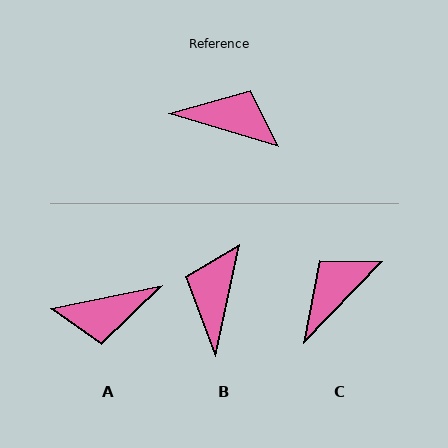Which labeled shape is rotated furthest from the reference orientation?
A, about 152 degrees away.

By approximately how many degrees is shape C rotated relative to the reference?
Approximately 63 degrees counter-clockwise.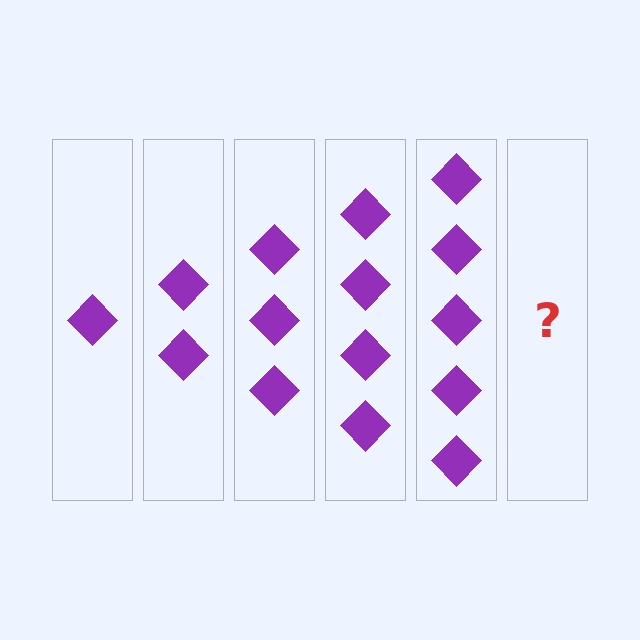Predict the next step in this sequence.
The next step is 6 diamonds.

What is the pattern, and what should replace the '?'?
The pattern is that each step adds one more diamond. The '?' should be 6 diamonds.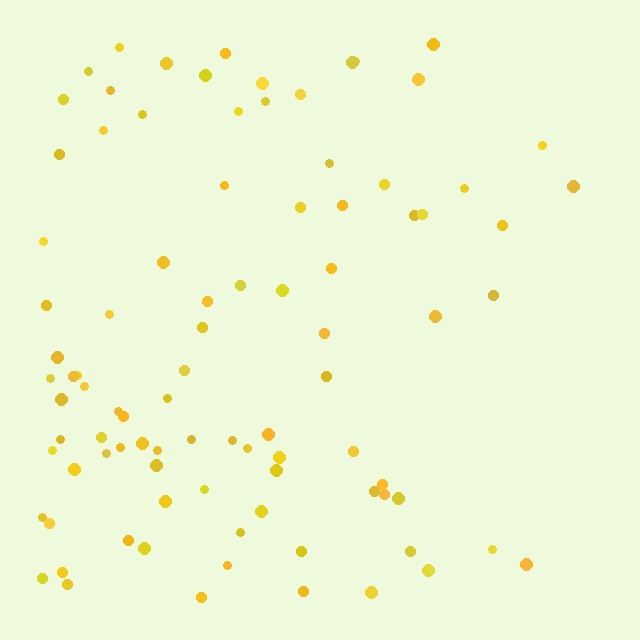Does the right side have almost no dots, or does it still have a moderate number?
Still a moderate number, just noticeably fewer than the left.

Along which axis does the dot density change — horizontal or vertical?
Horizontal.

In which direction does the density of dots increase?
From right to left, with the left side densest.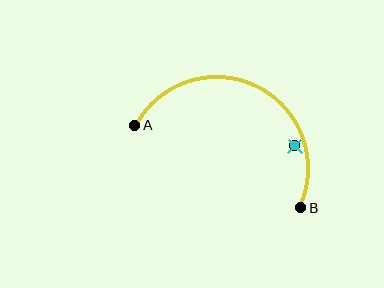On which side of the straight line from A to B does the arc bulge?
The arc bulges above the straight line connecting A and B.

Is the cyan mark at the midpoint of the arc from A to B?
No — the cyan mark does not lie on the arc at all. It sits slightly inside the curve.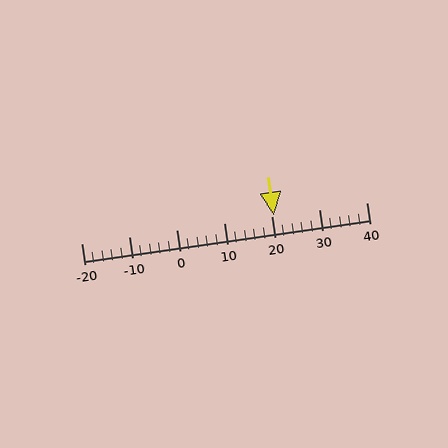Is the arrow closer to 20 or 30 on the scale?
The arrow is closer to 20.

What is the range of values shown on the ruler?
The ruler shows values from -20 to 40.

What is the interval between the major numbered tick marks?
The major tick marks are spaced 10 units apart.